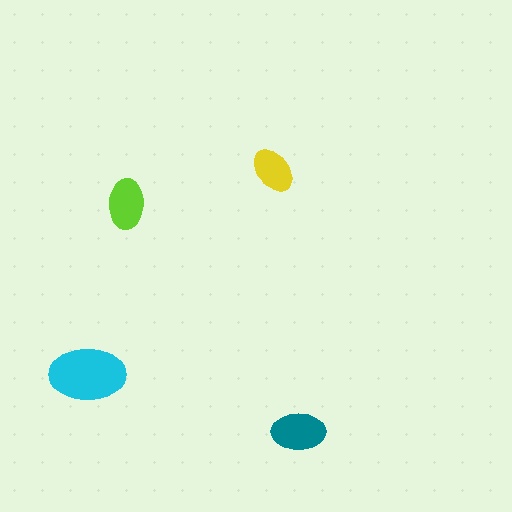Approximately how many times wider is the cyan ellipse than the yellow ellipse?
About 1.5 times wider.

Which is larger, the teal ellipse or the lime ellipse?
The teal one.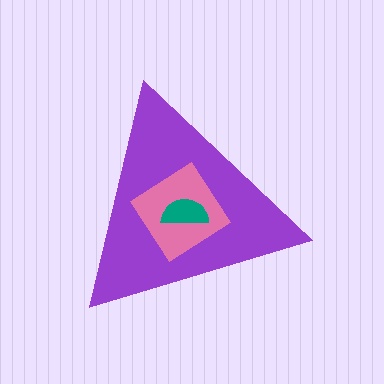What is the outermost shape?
The purple triangle.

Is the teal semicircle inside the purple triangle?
Yes.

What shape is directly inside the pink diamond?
The teal semicircle.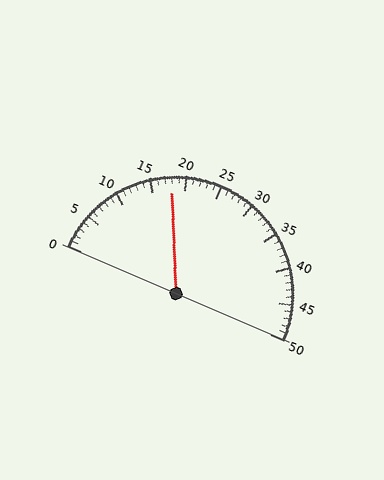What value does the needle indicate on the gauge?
The needle indicates approximately 18.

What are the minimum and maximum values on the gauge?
The gauge ranges from 0 to 50.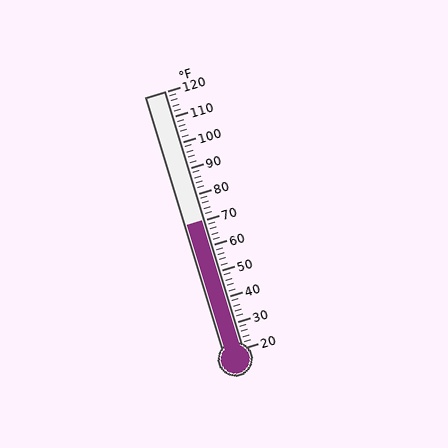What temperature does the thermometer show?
The thermometer shows approximately 70°F.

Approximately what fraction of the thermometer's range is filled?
The thermometer is filled to approximately 50% of its range.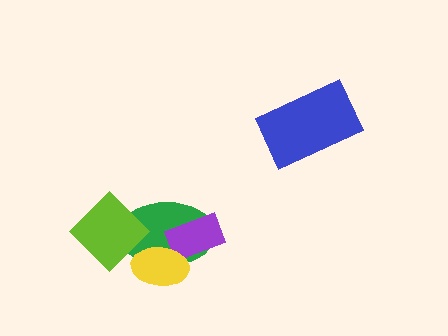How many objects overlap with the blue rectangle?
0 objects overlap with the blue rectangle.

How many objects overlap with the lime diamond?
2 objects overlap with the lime diamond.